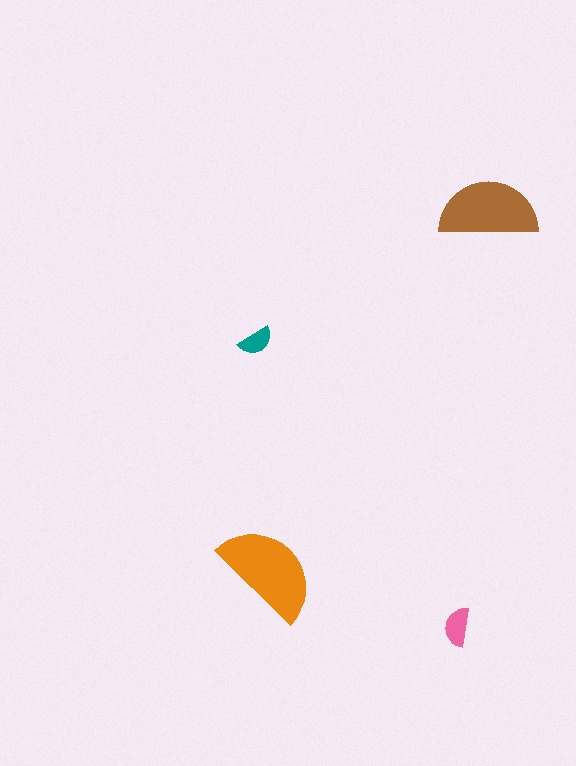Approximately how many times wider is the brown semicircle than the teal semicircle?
About 3 times wider.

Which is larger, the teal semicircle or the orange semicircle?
The orange one.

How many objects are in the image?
There are 4 objects in the image.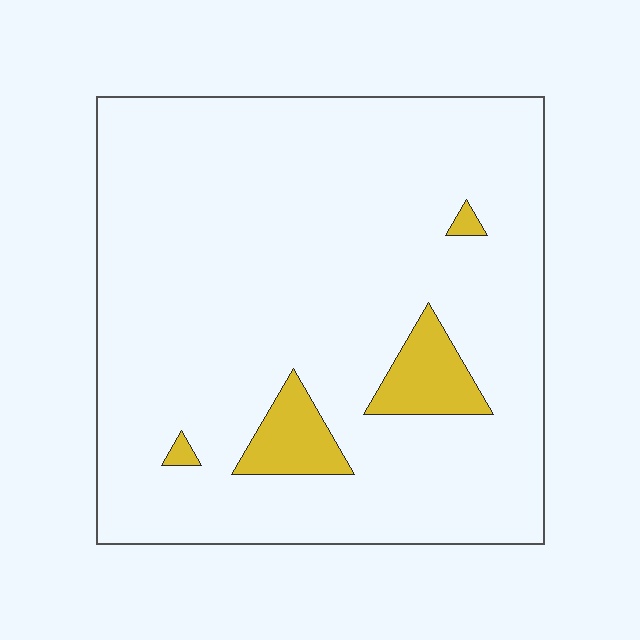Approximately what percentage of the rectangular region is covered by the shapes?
Approximately 10%.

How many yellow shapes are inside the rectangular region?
4.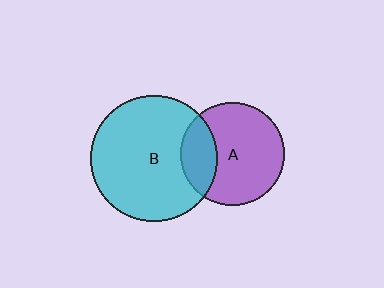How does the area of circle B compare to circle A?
Approximately 1.5 times.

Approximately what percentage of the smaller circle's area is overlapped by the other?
Approximately 25%.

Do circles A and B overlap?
Yes.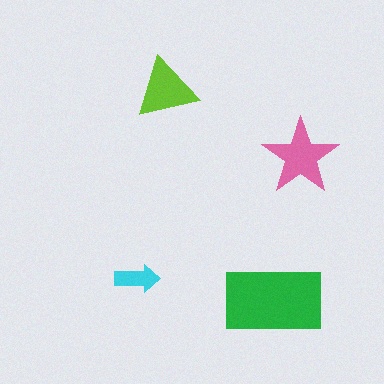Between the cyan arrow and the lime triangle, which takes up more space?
The lime triangle.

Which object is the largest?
The green rectangle.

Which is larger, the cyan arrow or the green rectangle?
The green rectangle.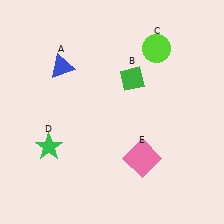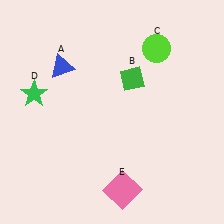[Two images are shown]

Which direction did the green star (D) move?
The green star (D) moved up.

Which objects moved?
The objects that moved are: the green star (D), the pink square (E).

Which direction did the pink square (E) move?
The pink square (E) moved down.